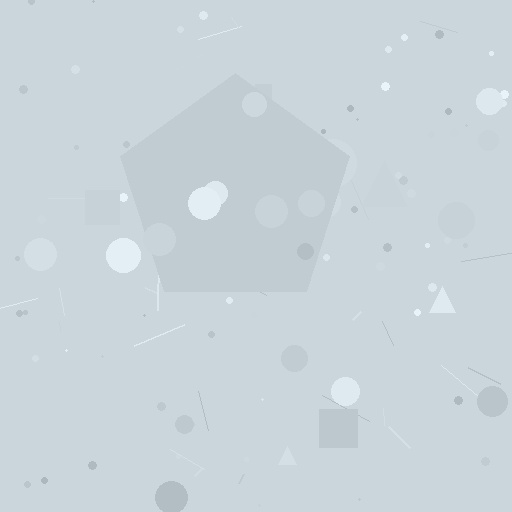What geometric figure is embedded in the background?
A pentagon is embedded in the background.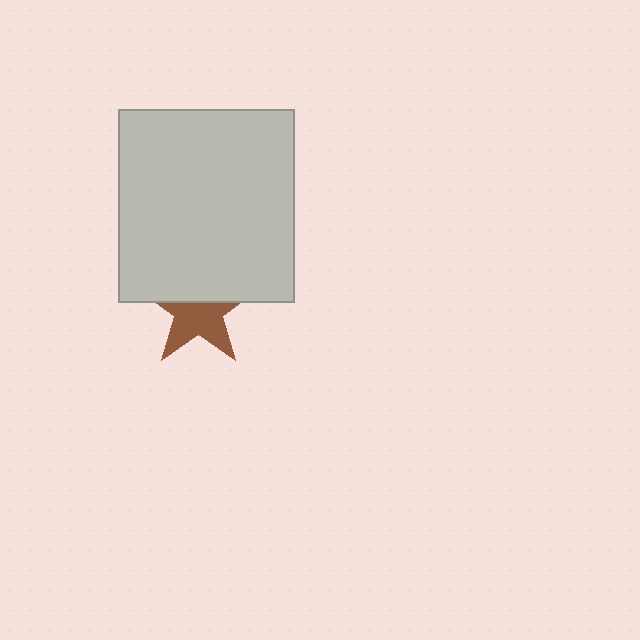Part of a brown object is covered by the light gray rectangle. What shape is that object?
It is a star.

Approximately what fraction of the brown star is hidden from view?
Roughly 45% of the brown star is hidden behind the light gray rectangle.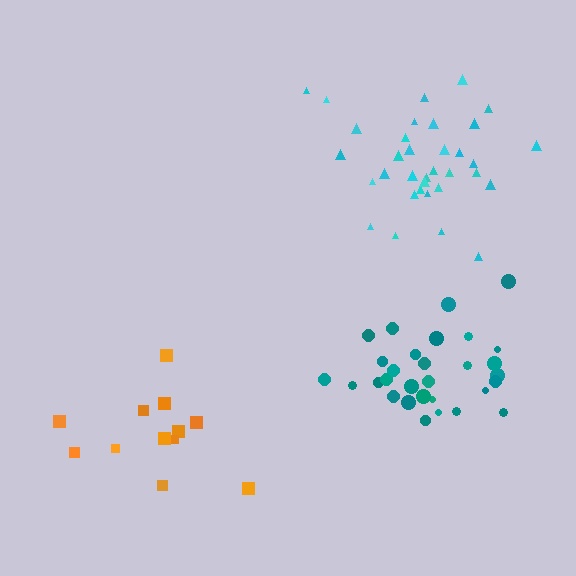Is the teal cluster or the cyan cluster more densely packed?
Teal.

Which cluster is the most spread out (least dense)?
Orange.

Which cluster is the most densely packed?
Teal.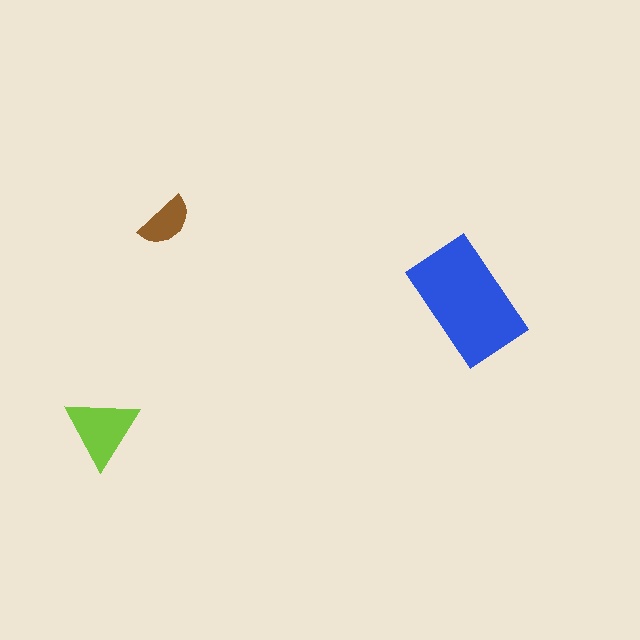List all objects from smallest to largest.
The brown semicircle, the lime triangle, the blue rectangle.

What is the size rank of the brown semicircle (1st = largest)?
3rd.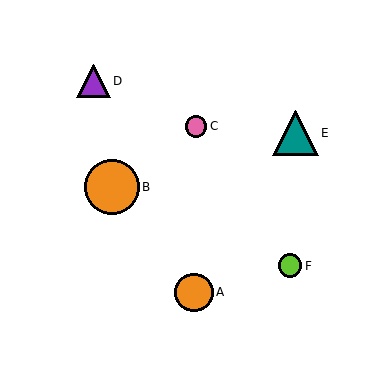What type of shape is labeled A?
Shape A is an orange circle.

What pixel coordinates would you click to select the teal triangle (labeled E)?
Click at (296, 133) to select the teal triangle E.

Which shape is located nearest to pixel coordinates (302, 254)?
The lime circle (labeled F) at (290, 266) is nearest to that location.